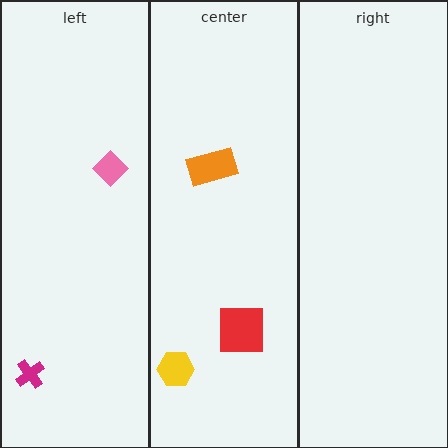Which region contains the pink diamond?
The left region.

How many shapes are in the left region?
2.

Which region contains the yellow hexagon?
The center region.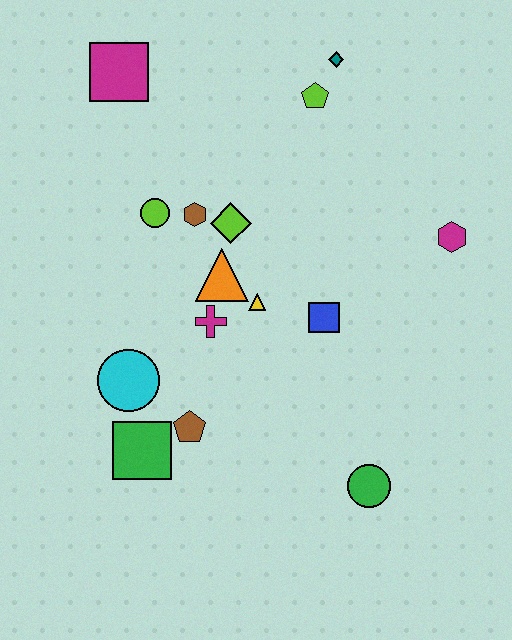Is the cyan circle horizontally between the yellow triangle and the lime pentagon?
No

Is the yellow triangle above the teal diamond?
No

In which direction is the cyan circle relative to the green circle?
The cyan circle is to the left of the green circle.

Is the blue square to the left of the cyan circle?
No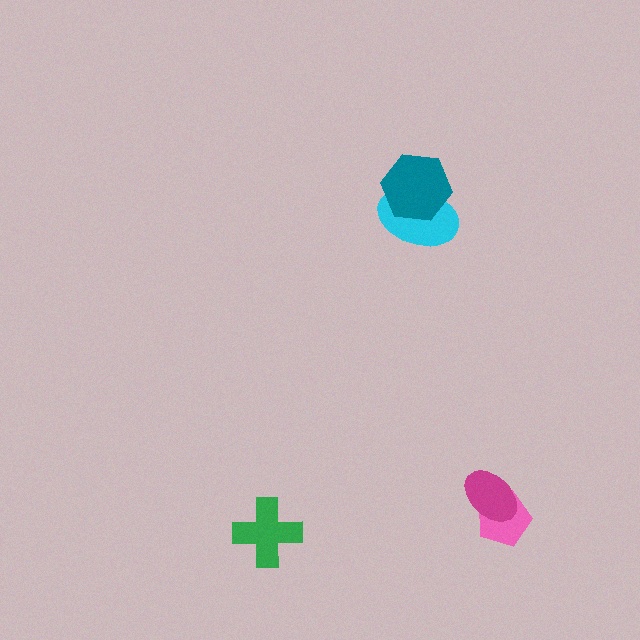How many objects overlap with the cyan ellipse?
1 object overlaps with the cyan ellipse.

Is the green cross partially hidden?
No, no other shape covers it.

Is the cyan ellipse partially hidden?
Yes, it is partially covered by another shape.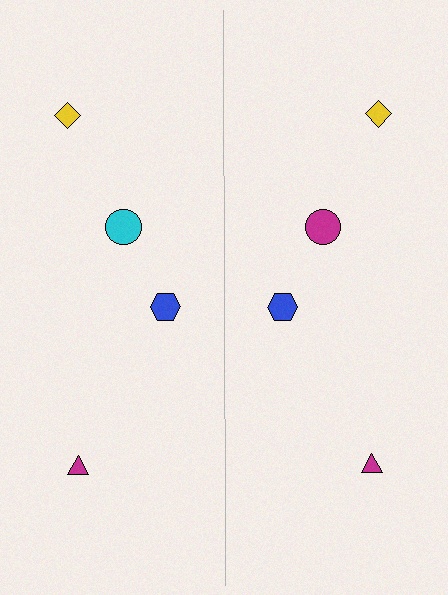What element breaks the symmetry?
The magenta circle on the right side breaks the symmetry — its mirror counterpart is cyan.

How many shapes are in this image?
There are 8 shapes in this image.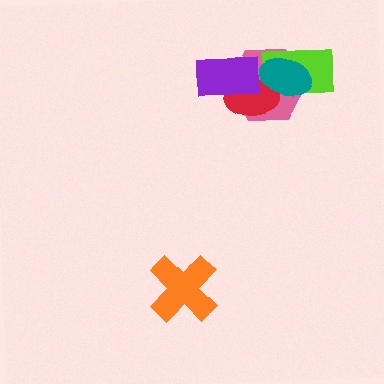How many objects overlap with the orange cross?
0 objects overlap with the orange cross.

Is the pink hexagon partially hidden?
Yes, it is partially covered by another shape.